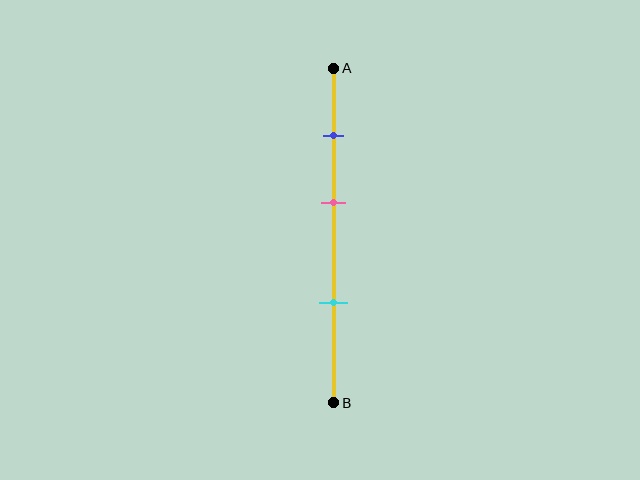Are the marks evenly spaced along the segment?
Yes, the marks are approximately evenly spaced.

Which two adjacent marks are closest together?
The blue and pink marks are the closest adjacent pair.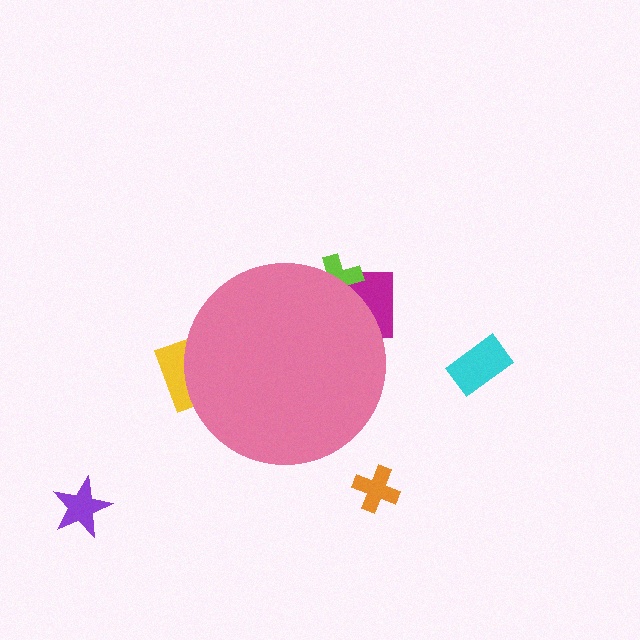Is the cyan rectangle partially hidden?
No, the cyan rectangle is fully visible.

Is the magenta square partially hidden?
Yes, the magenta square is partially hidden behind the pink circle.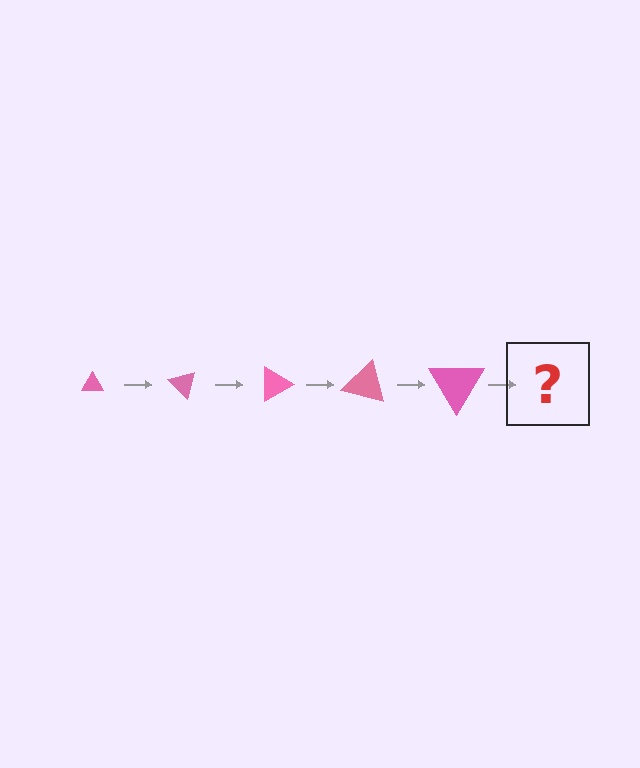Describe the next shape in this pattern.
It should be a triangle, larger than the previous one and rotated 225 degrees from the start.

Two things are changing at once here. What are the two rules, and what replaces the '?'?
The two rules are that the triangle grows larger each step and it rotates 45 degrees each step. The '?' should be a triangle, larger than the previous one and rotated 225 degrees from the start.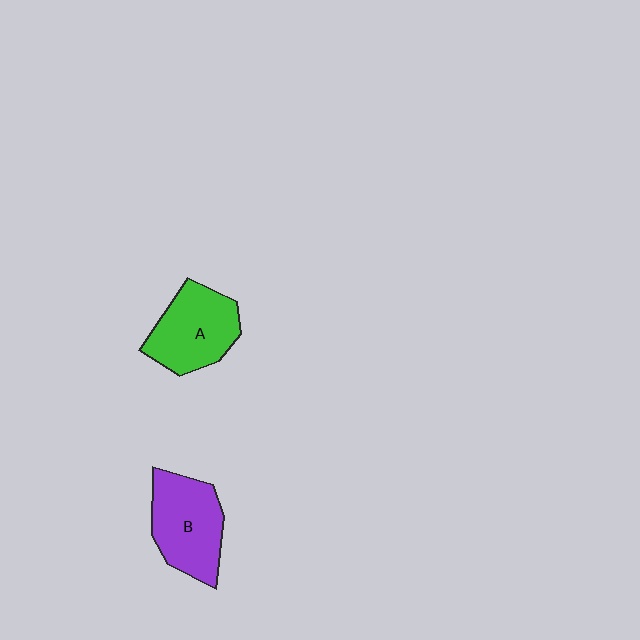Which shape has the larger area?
Shape B (purple).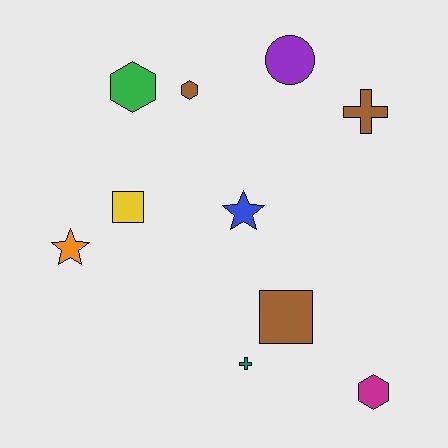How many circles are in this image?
There is 1 circle.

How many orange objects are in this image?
There is 1 orange object.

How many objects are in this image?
There are 10 objects.